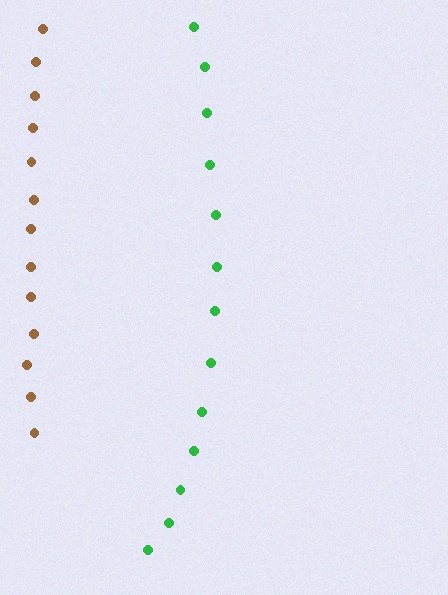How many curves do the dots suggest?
There are 2 distinct paths.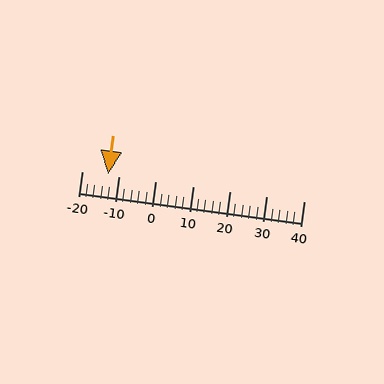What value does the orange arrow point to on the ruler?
The orange arrow points to approximately -13.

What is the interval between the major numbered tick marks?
The major tick marks are spaced 10 units apart.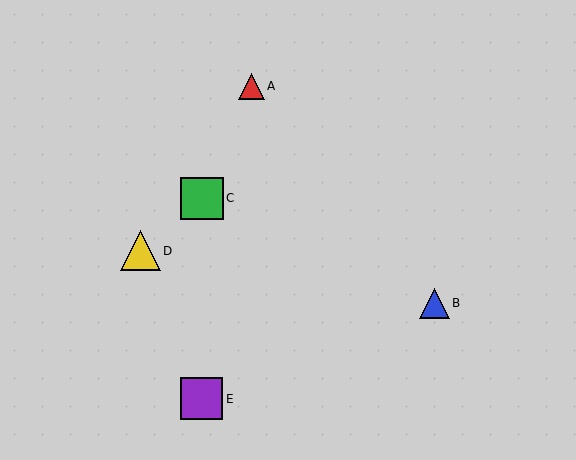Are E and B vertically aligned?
No, E is at x≈202 and B is at x≈434.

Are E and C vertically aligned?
Yes, both are at x≈202.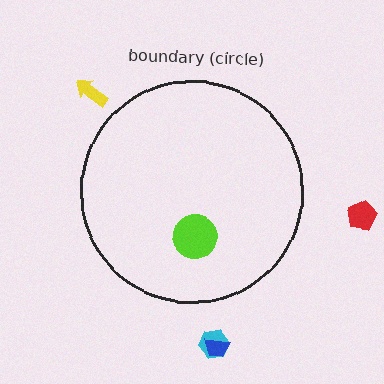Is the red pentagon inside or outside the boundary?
Outside.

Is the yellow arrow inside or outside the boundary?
Outside.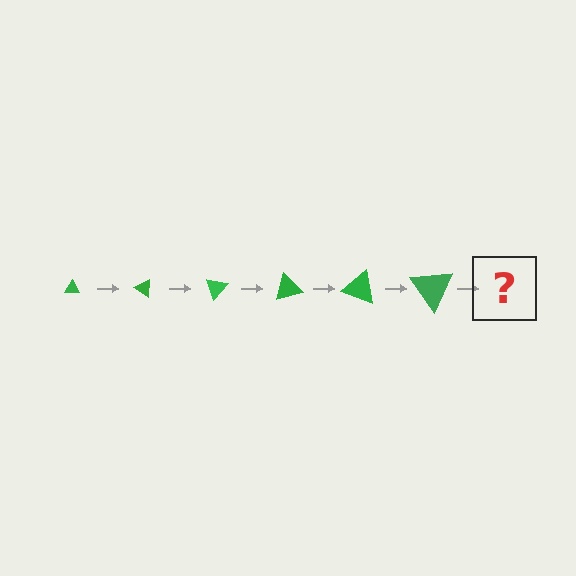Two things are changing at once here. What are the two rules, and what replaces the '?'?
The two rules are that the triangle grows larger each step and it rotates 35 degrees each step. The '?' should be a triangle, larger than the previous one and rotated 210 degrees from the start.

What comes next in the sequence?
The next element should be a triangle, larger than the previous one and rotated 210 degrees from the start.